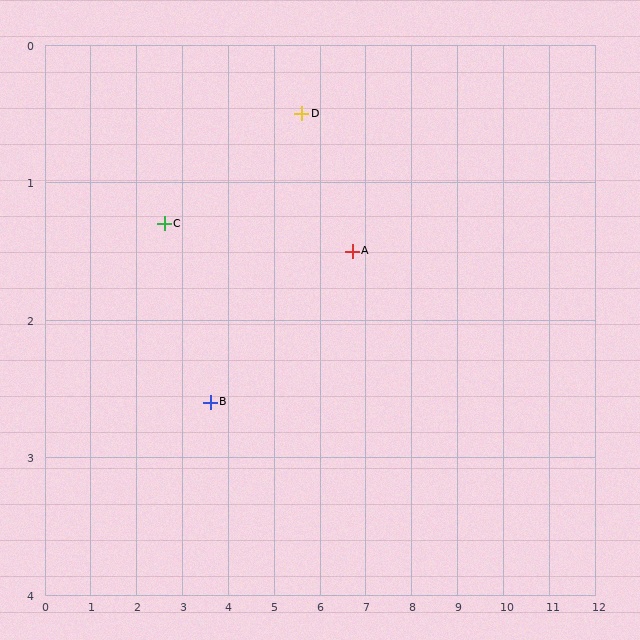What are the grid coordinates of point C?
Point C is at approximately (2.6, 1.3).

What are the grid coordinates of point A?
Point A is at approximately (6.7, 1.5).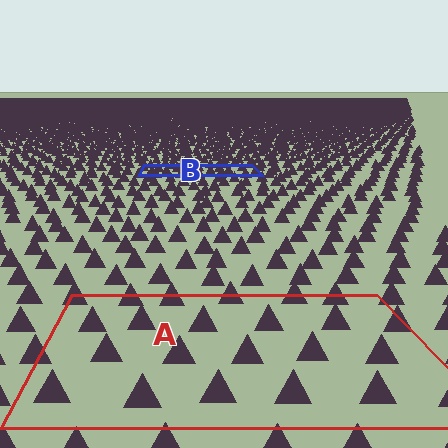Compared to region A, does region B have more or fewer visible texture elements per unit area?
Region B has more texture elements per unit area — they are packed more densely because it is farther away.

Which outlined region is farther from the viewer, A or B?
Region B is farther from the viewer — the texture elements inside it appear smaller and more densely packed.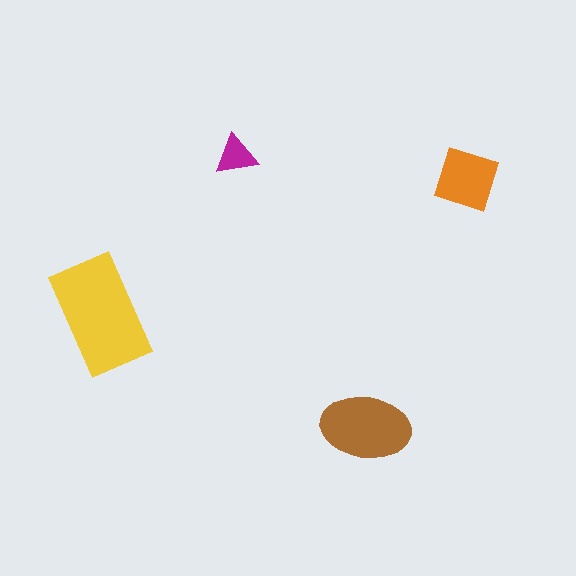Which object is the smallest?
The magenta triangle.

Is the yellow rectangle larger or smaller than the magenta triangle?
Larger.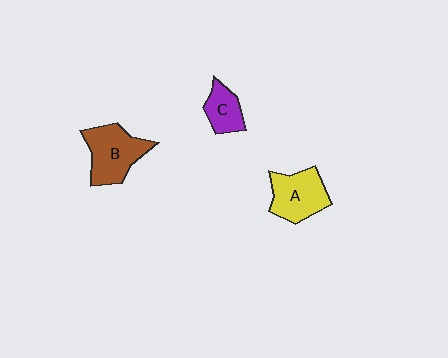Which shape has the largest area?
Shape B (brown).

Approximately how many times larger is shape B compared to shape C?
Approximately 1.8 times.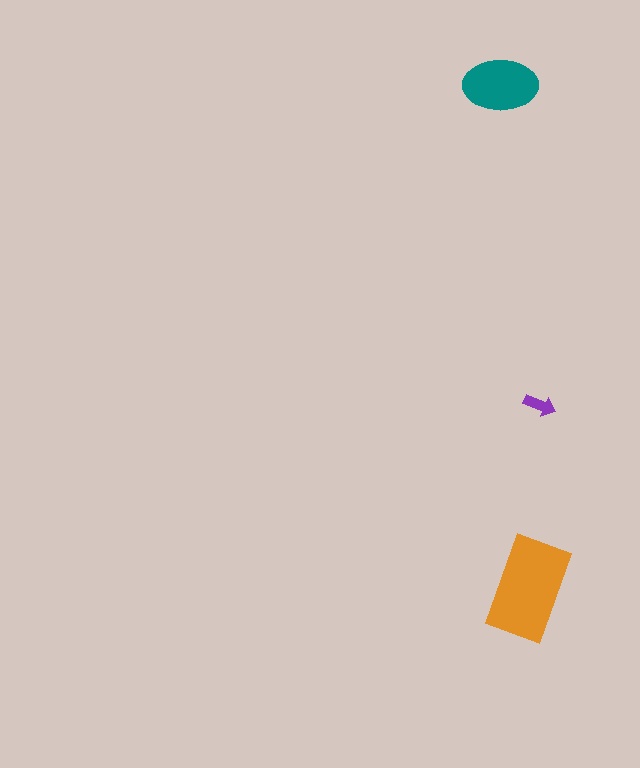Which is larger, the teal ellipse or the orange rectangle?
The orange rectangle.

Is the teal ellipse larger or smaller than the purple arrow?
Larger.